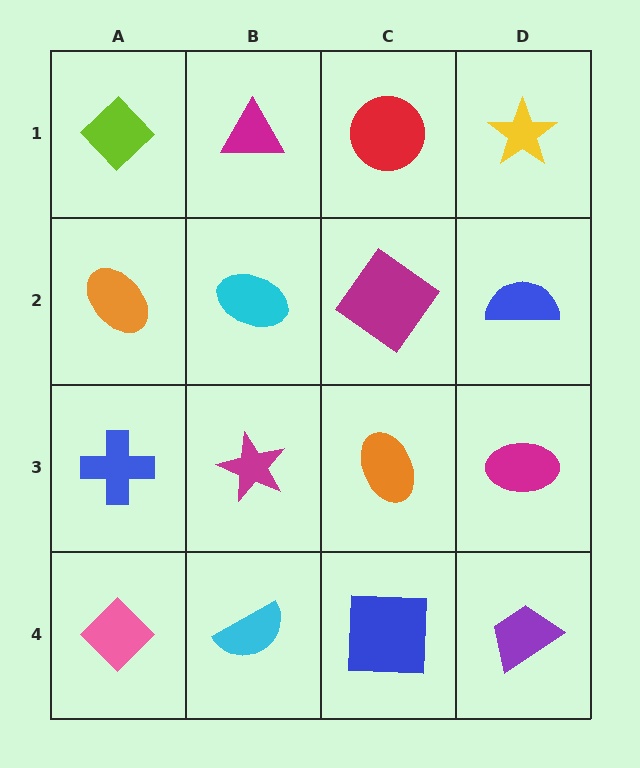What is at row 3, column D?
A magenta ellipse.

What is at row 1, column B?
A magenta triangle.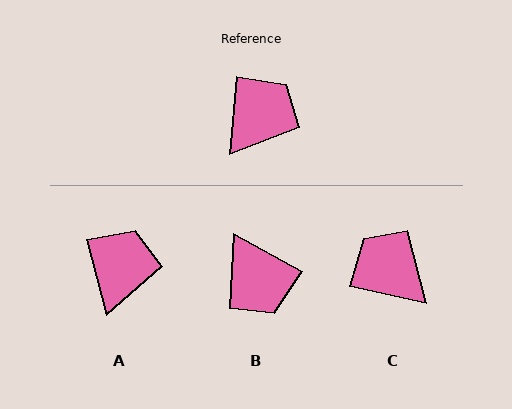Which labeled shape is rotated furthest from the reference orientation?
B, about 114 degrees away.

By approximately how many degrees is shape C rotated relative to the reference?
Approximately 83 degrees counter-clockwise.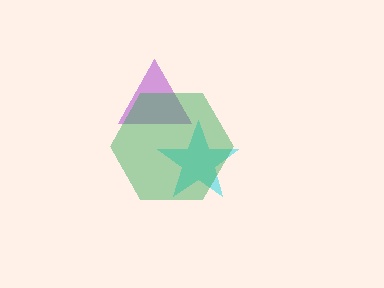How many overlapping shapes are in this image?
There are 3 overlapping shapes in the image.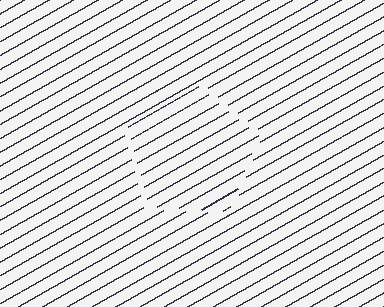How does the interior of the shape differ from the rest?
The interior of the shape contains the same grating, shifted by half a period — the contour is defined by the phase discontinuity where line-ends from the inner and outer gratings abut.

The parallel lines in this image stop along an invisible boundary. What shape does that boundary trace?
An illusory pentagon. The interior of the shape contains the same grating, shifted by half a period — the contour is defined by the phase discontinuity where line-ends from the inner and outer gratings abut.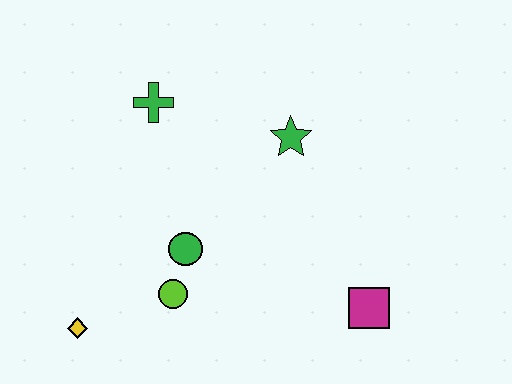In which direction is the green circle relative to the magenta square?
The green circle is to the left of the magenta square.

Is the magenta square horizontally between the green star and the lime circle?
No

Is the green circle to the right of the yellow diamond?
Yes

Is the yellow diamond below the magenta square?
Yes